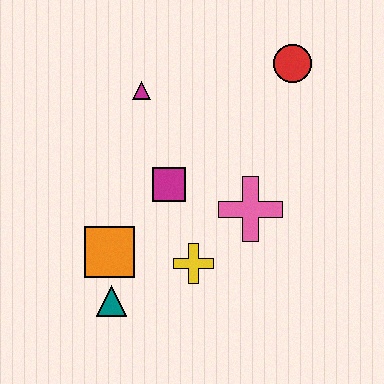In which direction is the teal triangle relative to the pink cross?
The teal triangle is to the left of the pink cross.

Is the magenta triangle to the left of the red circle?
Yes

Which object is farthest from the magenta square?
The red circle is farthest from the magenta square.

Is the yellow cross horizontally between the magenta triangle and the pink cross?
Yes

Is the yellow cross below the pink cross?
Yes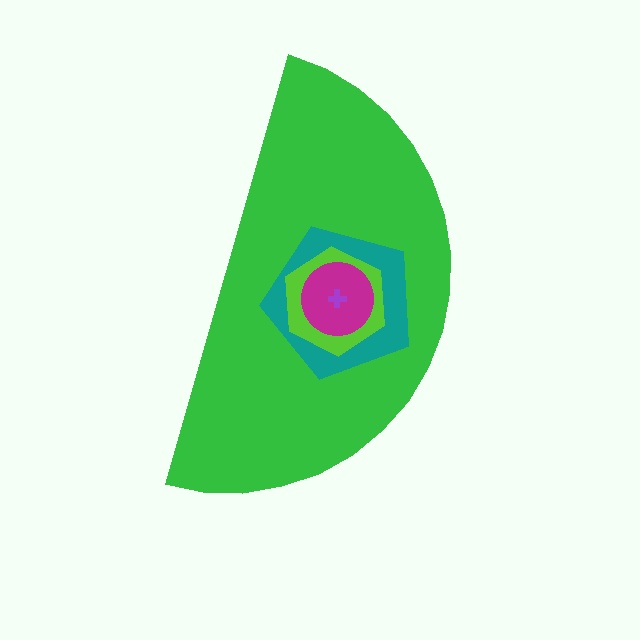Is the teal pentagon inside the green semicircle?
Yes.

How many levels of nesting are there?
5.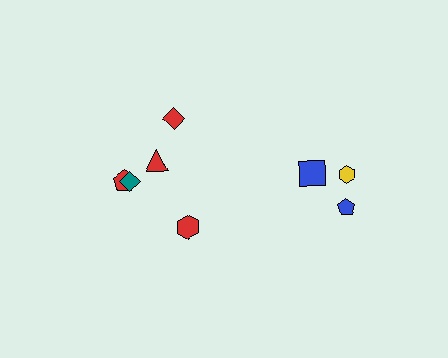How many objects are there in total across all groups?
There are 8 objects.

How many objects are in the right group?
There are 3 objects.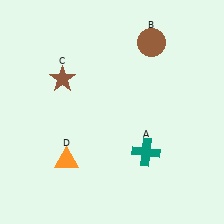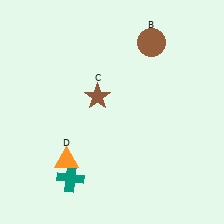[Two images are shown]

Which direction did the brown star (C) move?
The brown star (C) moved right.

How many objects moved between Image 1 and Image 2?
2 objects moved between the two images.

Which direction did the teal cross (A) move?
The teal cross (A) moved left.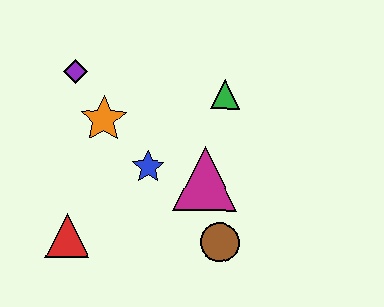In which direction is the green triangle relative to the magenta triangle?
The green triangle is above the magenta triangle.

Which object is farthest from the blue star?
The purple diamond is farthest from the blue star.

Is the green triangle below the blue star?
No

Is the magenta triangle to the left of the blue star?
No